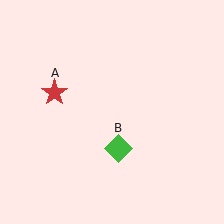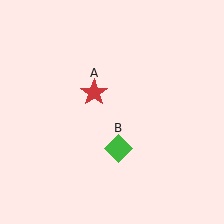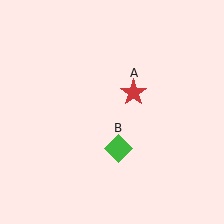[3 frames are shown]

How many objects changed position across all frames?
1 object changed position: red star (object A).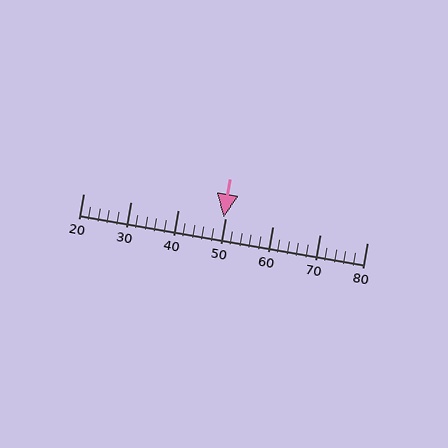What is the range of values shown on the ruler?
The ruler shows values from 20 to 80.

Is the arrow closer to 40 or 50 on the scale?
The arrow is closer to 50.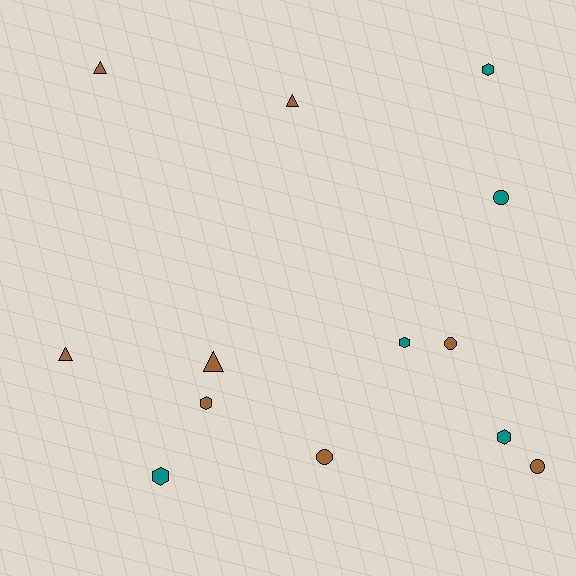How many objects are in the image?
There are 13 objects.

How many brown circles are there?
There are 3 brown circles.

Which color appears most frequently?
Brown, with 8 objects.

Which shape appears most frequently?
Hexagon, with 5 objects.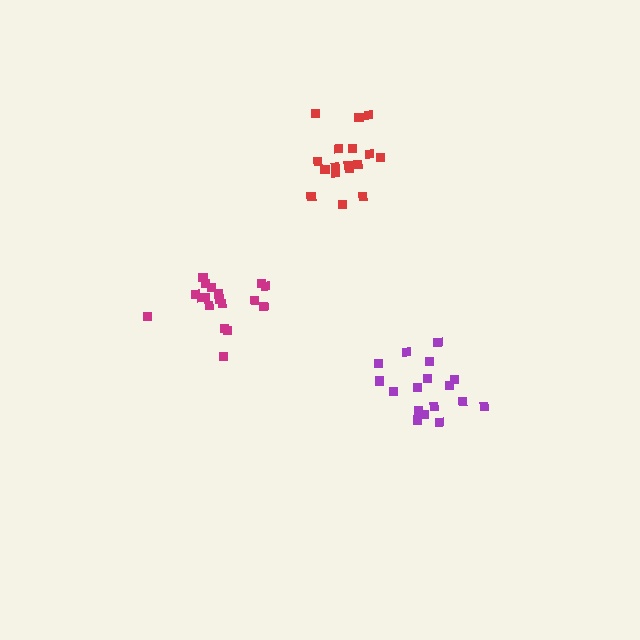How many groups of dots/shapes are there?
There are 3 groups.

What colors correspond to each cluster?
The clusters are colored: red, purple, magenta.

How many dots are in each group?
Group 1: 17 dots, Group 2: 18 dots, Group 3: 18 dots (53 total).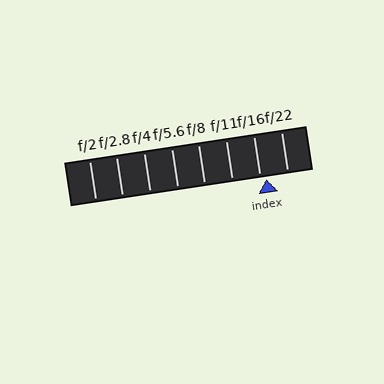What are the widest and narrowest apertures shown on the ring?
The widest aperture shown is f/2 and the narrowest is f/22.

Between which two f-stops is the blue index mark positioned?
The index mark is between f/16 and f/22.